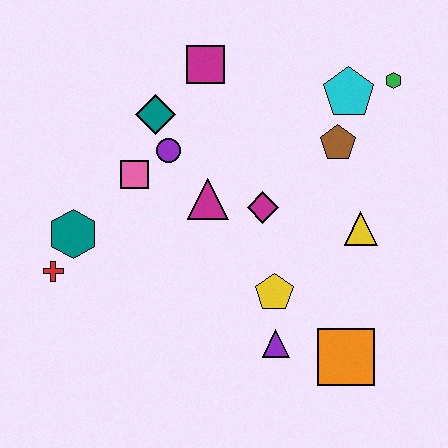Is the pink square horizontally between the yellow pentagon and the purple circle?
No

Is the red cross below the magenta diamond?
Yes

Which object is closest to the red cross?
The teal hexagon is closest to the red cross.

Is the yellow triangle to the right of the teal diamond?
Yes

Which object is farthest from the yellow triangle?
The red cross is farthest from the yellow triangle.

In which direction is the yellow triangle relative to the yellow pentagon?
The yellow triangle is to the right of the yellow pentagon.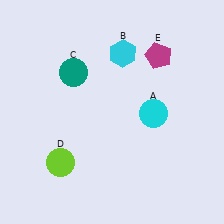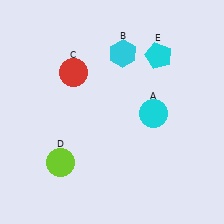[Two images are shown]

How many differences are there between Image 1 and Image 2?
There are 2 differences between the two images.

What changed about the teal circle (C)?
In Image 1, C is teal. In Image 2, it changed to red.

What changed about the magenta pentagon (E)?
In Image 1, E is magenta. In Image 2, it changed to cyan.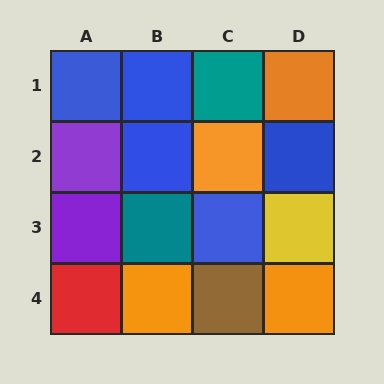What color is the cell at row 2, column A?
Purple.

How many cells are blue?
5 cells are blue.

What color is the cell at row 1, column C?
Teal.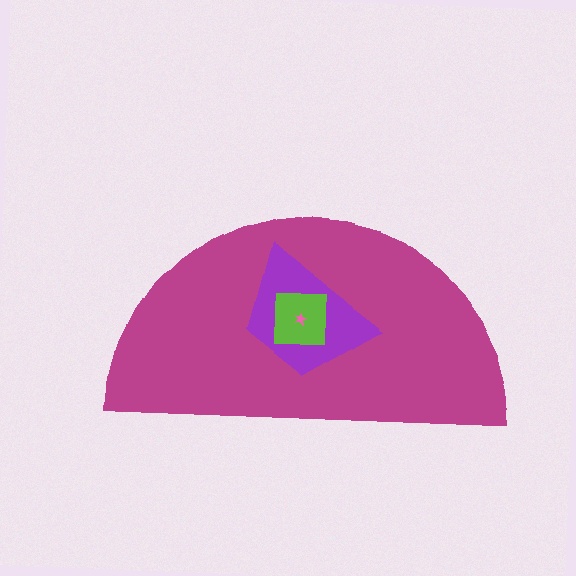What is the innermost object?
The pink star.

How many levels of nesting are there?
4.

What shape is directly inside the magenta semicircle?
The purple trapezoid.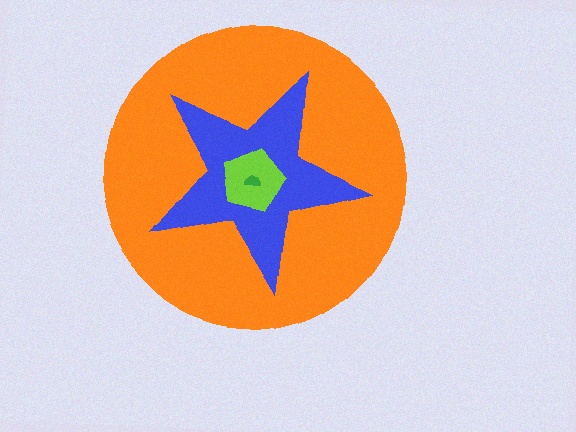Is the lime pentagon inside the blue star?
Yes.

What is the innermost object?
The green semicircle.